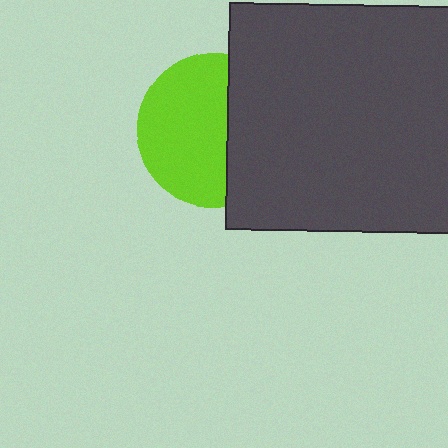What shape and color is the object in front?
The object in front is a dark gray square.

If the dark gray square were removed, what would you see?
You would see the complete lime circle.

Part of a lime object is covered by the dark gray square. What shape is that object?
It is a circle.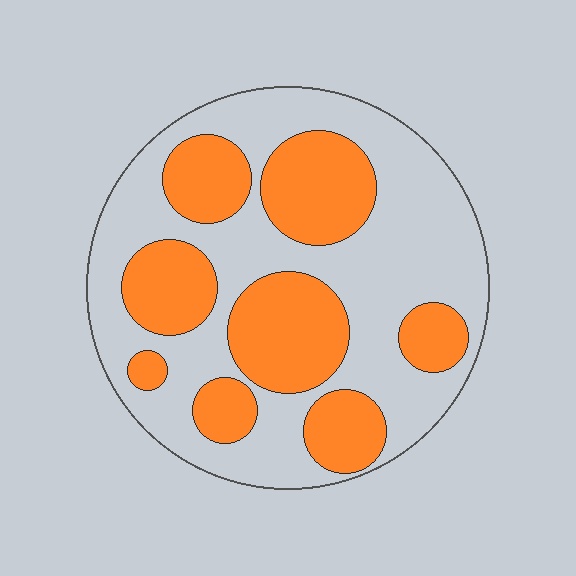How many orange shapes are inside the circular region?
8.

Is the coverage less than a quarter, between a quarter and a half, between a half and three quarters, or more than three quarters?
Between a quarter and a half.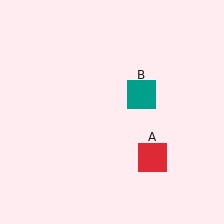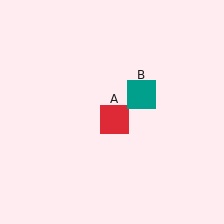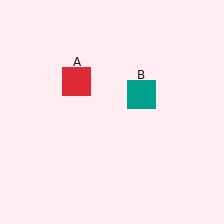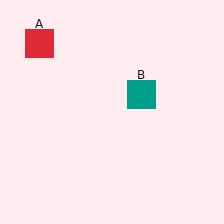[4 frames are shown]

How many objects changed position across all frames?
1 object changed position: red square (object A).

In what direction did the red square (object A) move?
The red square (object A) moved up and to the left.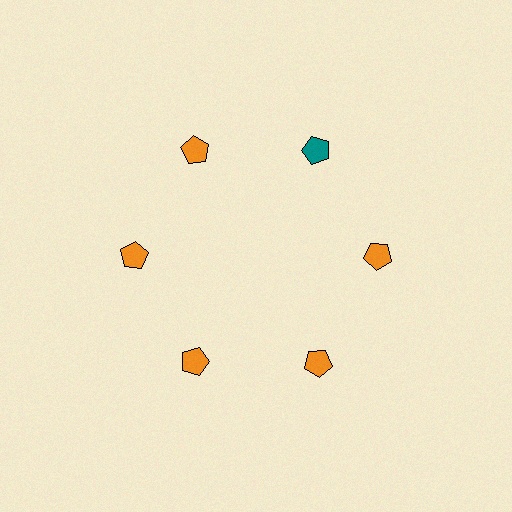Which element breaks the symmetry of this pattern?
The teal pentagon at roughly the 1 o'clock position breaks the symmetry. All other shapes are orange pentagons.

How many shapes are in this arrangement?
There are 6 shapes arranged in a ring pattern.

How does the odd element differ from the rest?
It has a different color: teal instead of orange.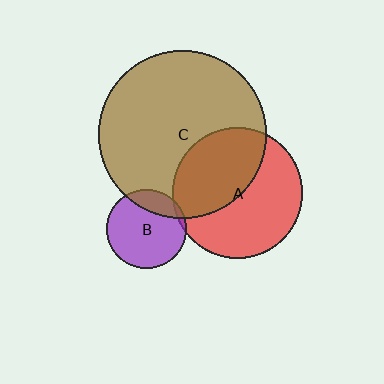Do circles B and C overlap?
Yes.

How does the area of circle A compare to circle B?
Approximately 2.7 times.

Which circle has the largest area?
Circle C (brown).